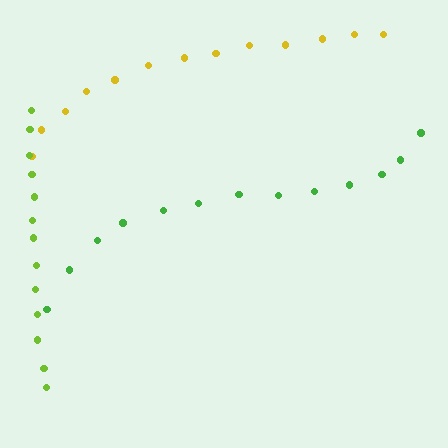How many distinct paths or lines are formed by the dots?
There are 3 distinct paths.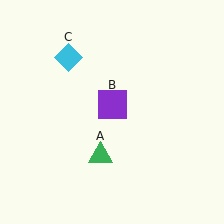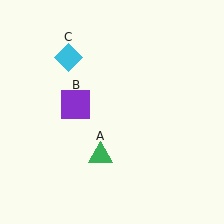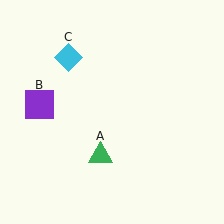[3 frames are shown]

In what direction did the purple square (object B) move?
The purple square (object B) moved left.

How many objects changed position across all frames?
1 object changed position: purple square (object B).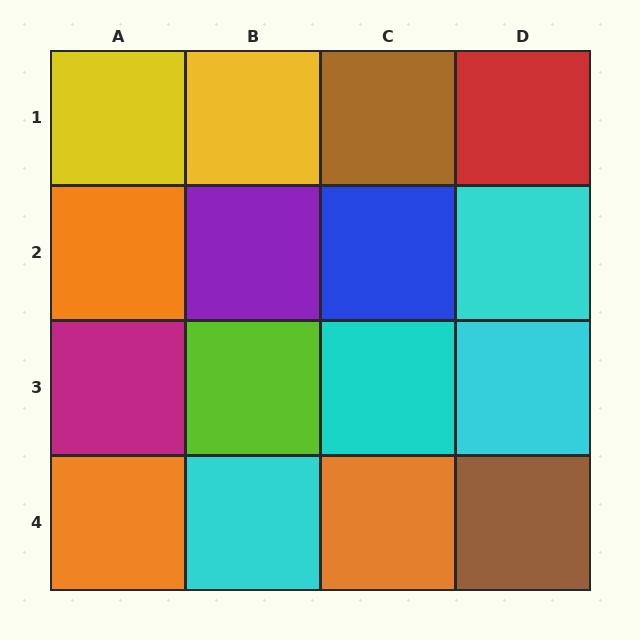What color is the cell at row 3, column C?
Cyan.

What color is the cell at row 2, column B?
Purple.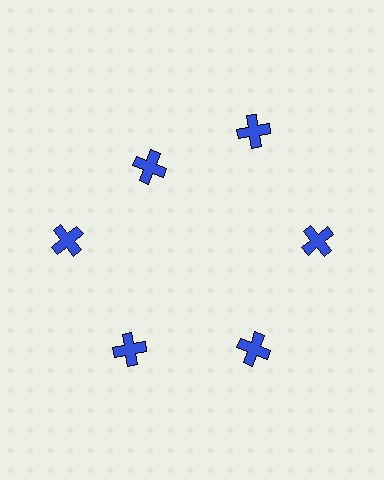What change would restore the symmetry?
The symmetry would be restored by moving it outward, back onto the ring so that all 6 crosses sit at equal angles and equal distance from the center.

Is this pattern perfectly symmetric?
No. The 6 blue crosses are arranged in a ring, but one element near the 11 o'clock position is pulled inward toward the center, breaking the 6-fold rotational symmetry.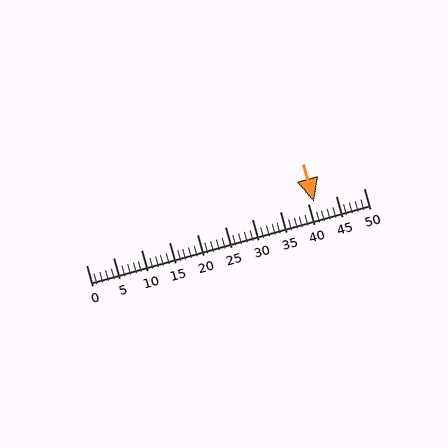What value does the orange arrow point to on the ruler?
The orange arrow points to approximately 41.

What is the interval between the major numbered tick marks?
The major tick marks are spaced 5 units apart.